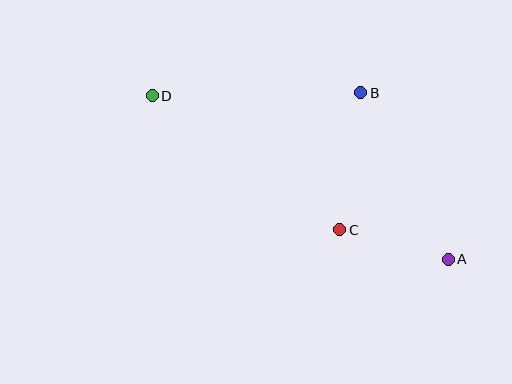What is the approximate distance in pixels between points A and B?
The distance between A and B is approximately 188 pixels.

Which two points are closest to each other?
Points A and C are closest to each other.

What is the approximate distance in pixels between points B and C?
The distance between B and C is approximately 139 pixels.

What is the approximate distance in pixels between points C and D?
The distance between C and D is approximately 230 pixels.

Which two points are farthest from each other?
Points A and D are farthest from each other.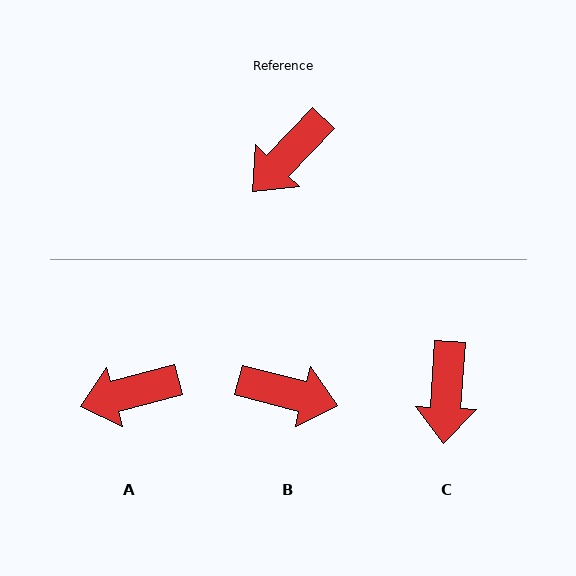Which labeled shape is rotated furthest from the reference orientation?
B, about 119 degrees away.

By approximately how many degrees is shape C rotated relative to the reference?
Approximately 40 degrees counter-clockwise.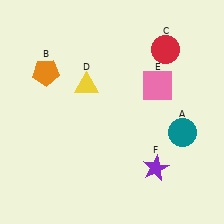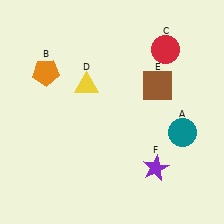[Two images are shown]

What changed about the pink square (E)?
In Image 1, E is pink. In Image 2, it changed to brown.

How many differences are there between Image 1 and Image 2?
There is 1 difference between the two images.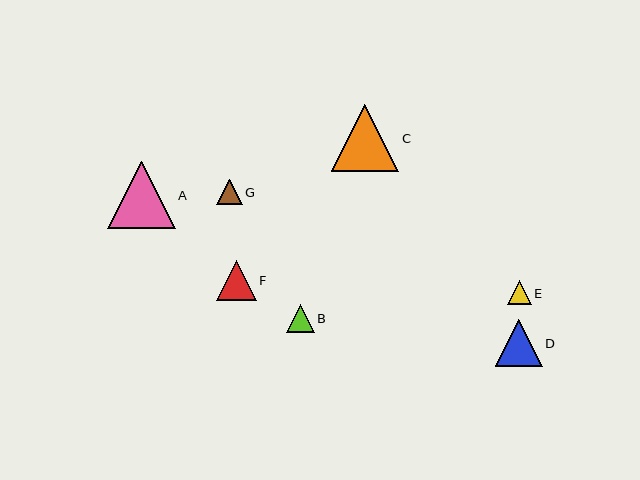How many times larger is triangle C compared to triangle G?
Triangle C is approximately 2.7 times the size of triangle G.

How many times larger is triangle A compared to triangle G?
Triangle A is approximately 2.7 times the size of triangle G.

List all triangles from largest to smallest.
From largest to smallest: A, C, D, F, B, G, E.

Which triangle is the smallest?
Triangle E is the smallest with a size of approximately 24 pixels.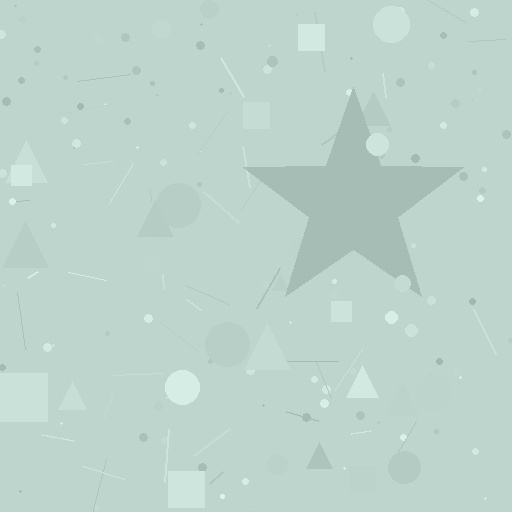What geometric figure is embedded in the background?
A star is embedded in the background.